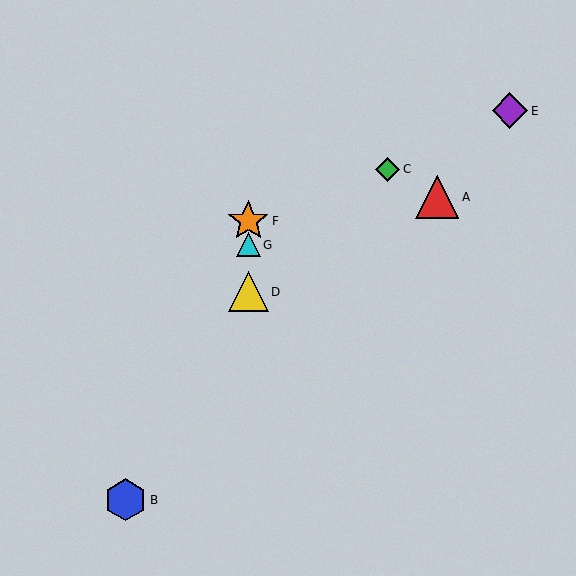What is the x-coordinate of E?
Object E is at x≈510.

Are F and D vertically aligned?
Yes, both are at x≈248.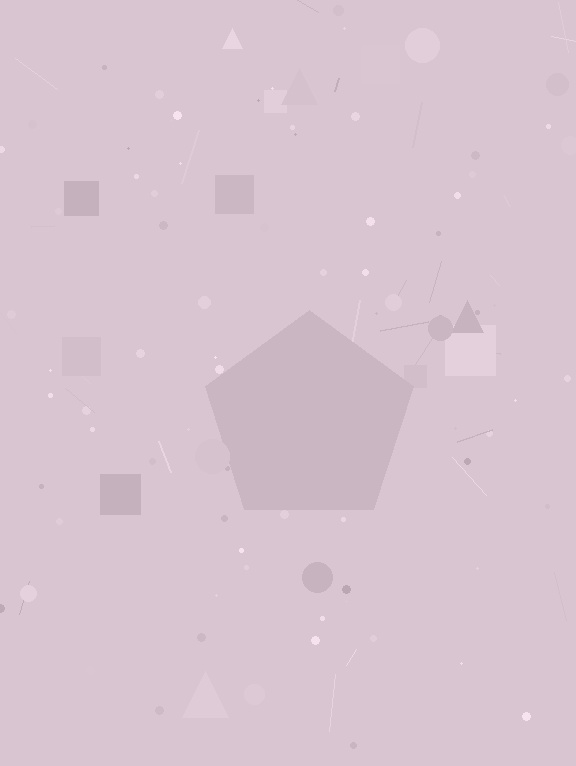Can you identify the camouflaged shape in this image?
The camouflaged shape is a pentagon.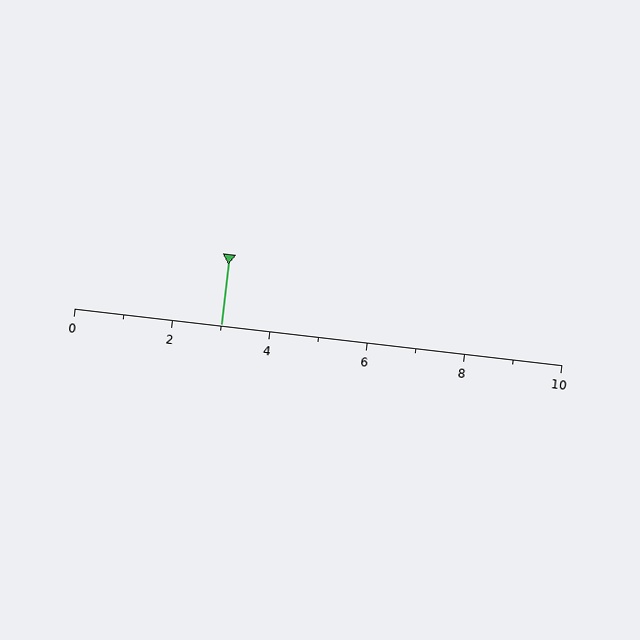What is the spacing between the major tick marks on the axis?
The major ticks are spaced 2 apart.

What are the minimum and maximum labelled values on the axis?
The axis runs from 0 to 10.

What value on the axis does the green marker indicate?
The marker indicates approximately 3.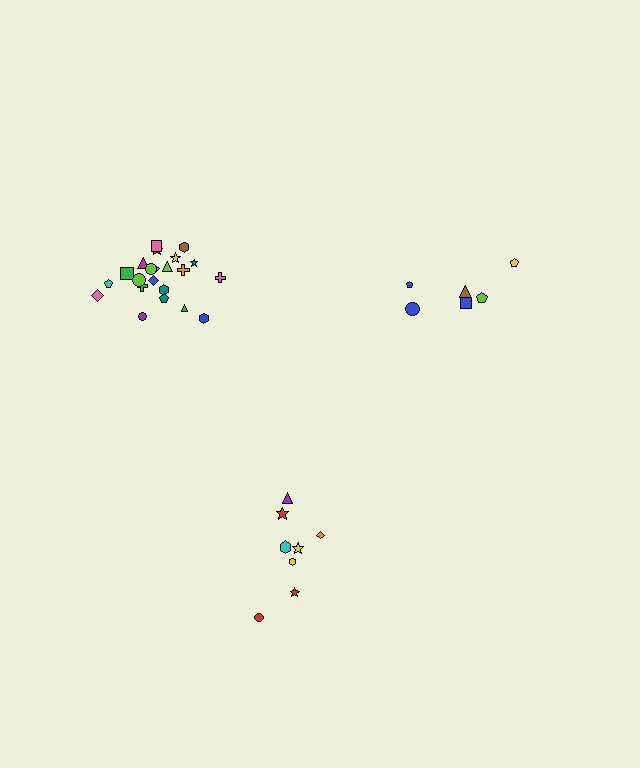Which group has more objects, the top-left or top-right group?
The top-left group.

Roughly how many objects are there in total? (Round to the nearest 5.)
Roughly 35 objects in total.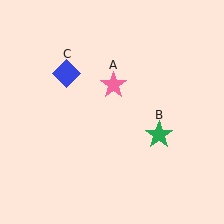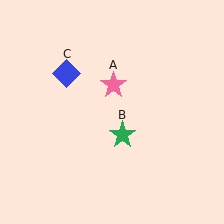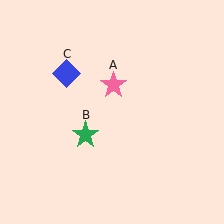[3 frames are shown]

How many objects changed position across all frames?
1 object changed position: green star (object B).